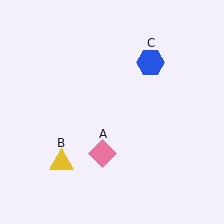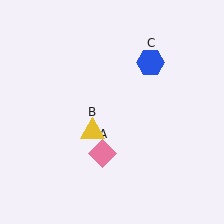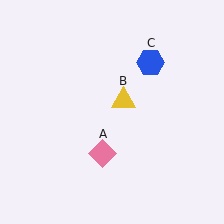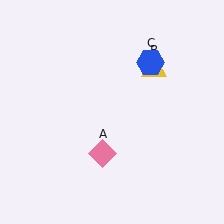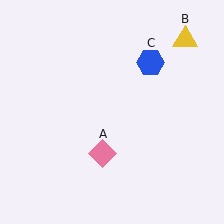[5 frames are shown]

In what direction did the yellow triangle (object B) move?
The yellow triangle (object B) moved up and to the right.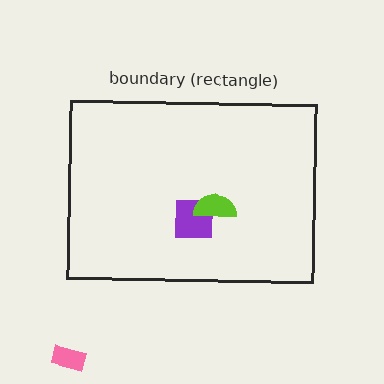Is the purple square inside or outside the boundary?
Inside.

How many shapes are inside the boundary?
2 inside, 1 outside.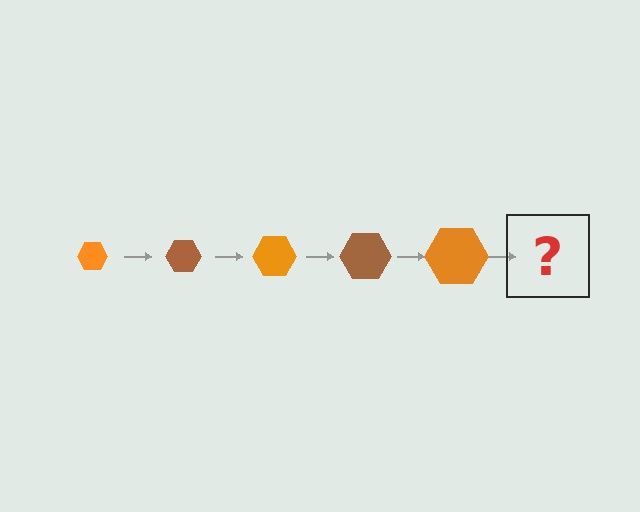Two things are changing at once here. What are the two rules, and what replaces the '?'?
The two rules are that the hexagon grows larger each step and the color cycles through orange and brown. The '?' should be a brown hexagon, larger than the previous one.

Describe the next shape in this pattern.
It should be a brown hexagon, larger than the previous one.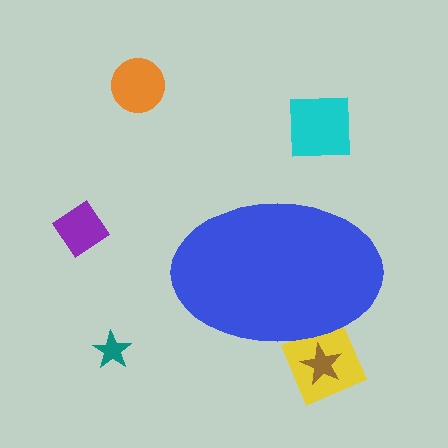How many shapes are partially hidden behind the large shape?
2 shapes are partially hidden.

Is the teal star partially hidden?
No, the teal star is fully visible.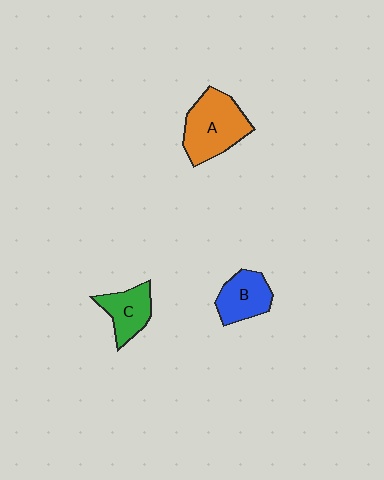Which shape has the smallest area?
Shape C (green).